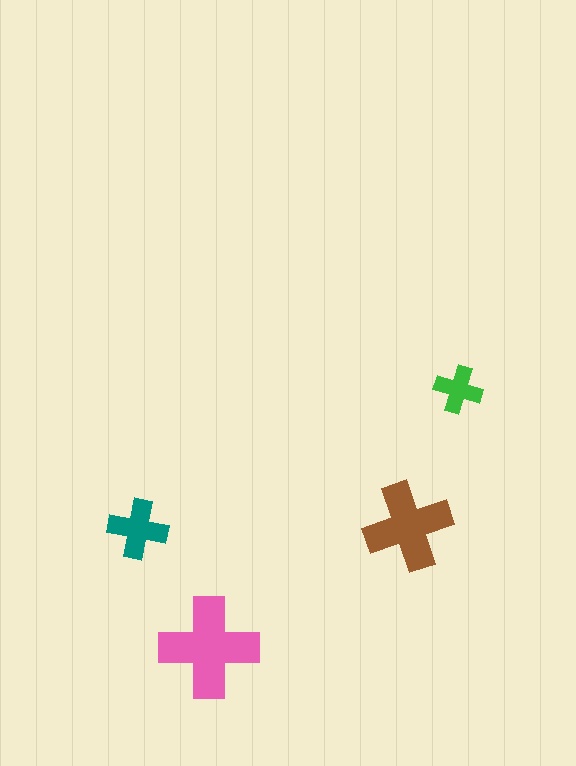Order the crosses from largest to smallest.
the pink one, the brown one, the teal one, the green one.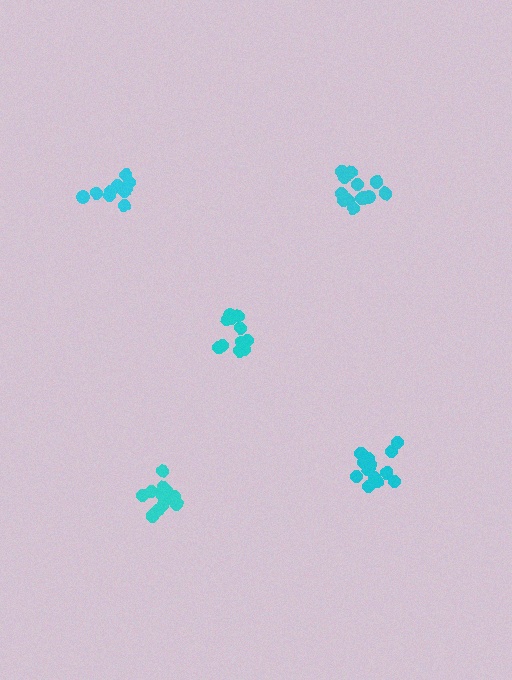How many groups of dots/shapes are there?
There are 5 groups.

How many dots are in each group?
Group 1: 13 dots, Group 2: 11 dots, Group 3: 13 dots, Group 4: 11 dots, Group 5: 13 dots (61 total).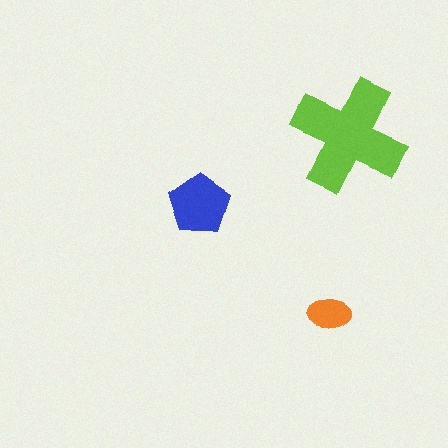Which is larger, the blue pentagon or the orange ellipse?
The blue pentagon.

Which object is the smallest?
The orange ellipse.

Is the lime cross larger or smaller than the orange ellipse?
Larger.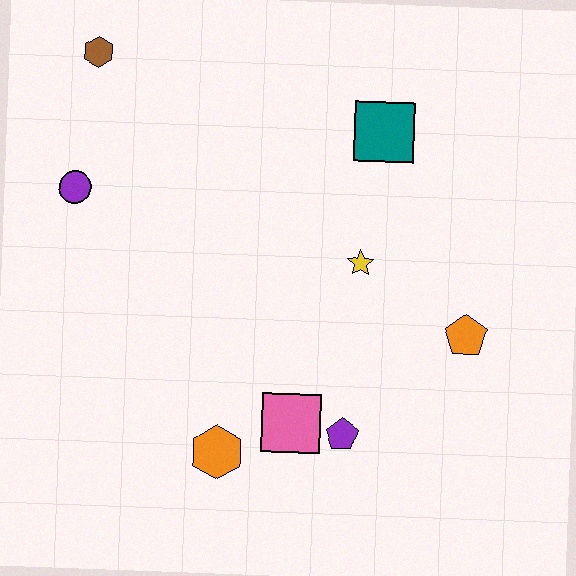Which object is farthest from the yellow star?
The brown hexagon is farthest from the yellow star.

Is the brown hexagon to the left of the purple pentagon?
Yes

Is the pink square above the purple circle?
No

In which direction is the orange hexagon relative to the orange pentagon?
The orange hexagon is to the left of the orange pentagon.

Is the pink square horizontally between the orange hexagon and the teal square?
Yes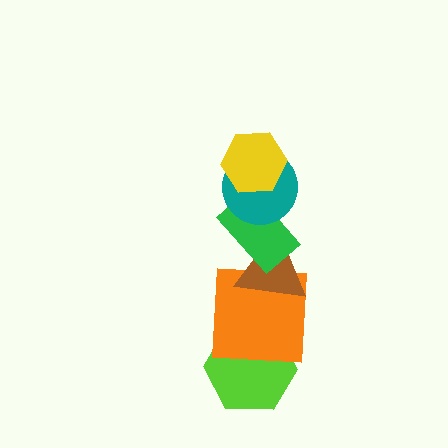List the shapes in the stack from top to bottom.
From top to bottom: the yellow hexagon, the teal circle, the green rectangle, the brown triangle, the orange square, the lime hexagon.